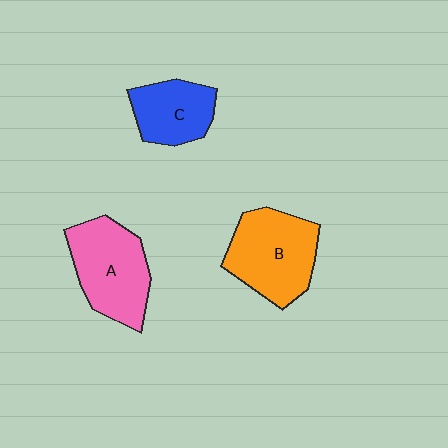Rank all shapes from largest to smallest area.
From largest to smallest: B (orange), A (pink), C (blue).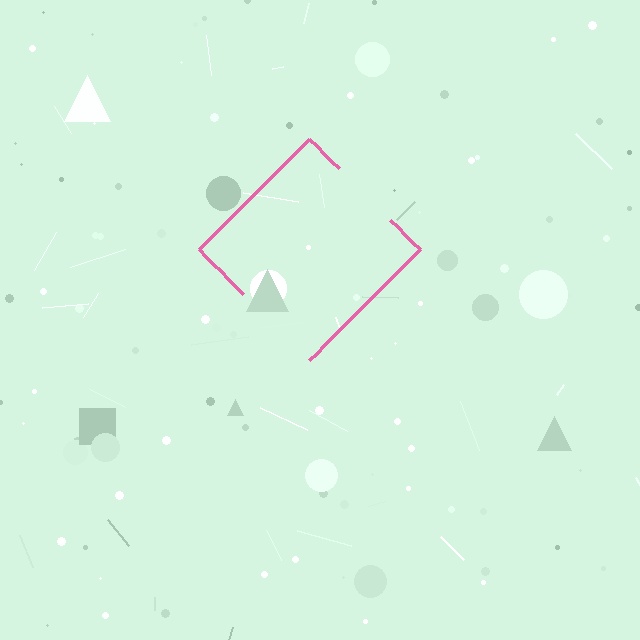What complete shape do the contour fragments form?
The contour fragments form a diamond.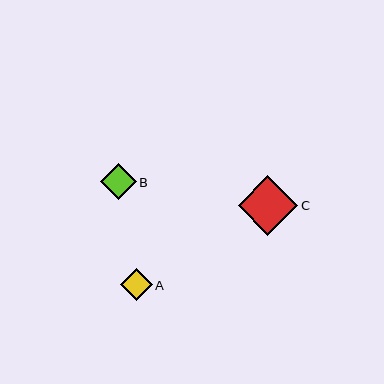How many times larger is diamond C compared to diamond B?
Diamond C is approximately 1.6 times the size of diamond B.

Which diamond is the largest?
Diamond C is the largest with a size of approximately 60 pixels.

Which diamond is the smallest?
Diamond A is the smallest with a size of approximately 32 pixels.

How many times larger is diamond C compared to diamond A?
Diamond C is approximately 1.9 times the size of diamond A.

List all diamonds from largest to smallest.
From largest to smallest: C, B, A.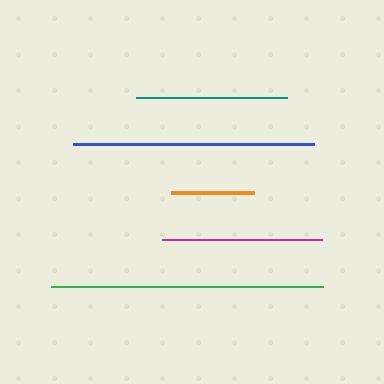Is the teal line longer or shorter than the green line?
The green line is longer than the teal line.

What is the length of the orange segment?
The orange segment is approximately 83 pixels long.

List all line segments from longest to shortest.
From longest to shortest: green, blue, magenta, teal, orange.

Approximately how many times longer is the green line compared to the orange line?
The green line is approximately 3.3 times the length of the orange line.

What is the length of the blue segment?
The blue segment is approximately 241 pixels long.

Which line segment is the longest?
The green line is the longest at approximately 272 pixels.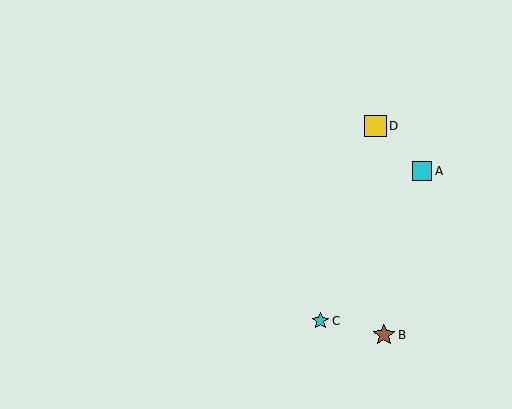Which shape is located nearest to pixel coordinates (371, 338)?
The brown star (labeled B) at (384, 335) is nearest to that location.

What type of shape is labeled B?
Shape B is a brown star.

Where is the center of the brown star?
The center of the brown star is at (384, 335).